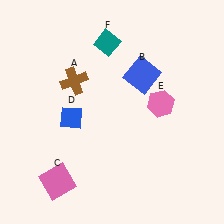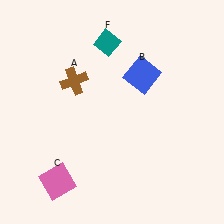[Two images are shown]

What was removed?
The blue diamond (D), the pink hexagon (E) were removed in Image 2.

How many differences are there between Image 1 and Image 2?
There are 2 differences between the two images.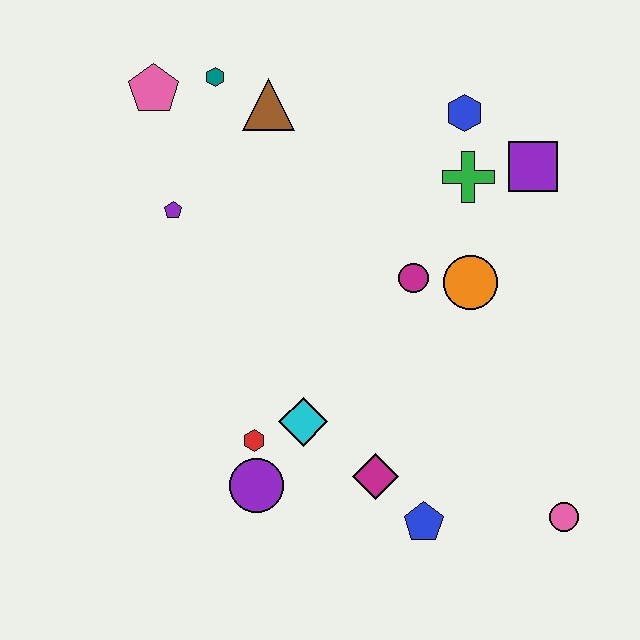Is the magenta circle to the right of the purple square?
No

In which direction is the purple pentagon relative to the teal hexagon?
The purple pentagon is below the teal hexagon.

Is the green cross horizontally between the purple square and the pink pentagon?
Yes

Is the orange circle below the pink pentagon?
Yes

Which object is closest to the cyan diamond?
The red hexagon is closest to the cyan diamond.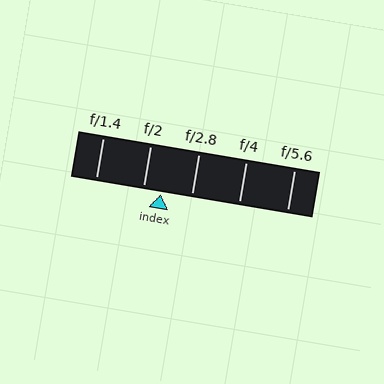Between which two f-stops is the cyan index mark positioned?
The index mark is between f/2 and f/2.8.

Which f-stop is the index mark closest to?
The index mark is closest to f/2.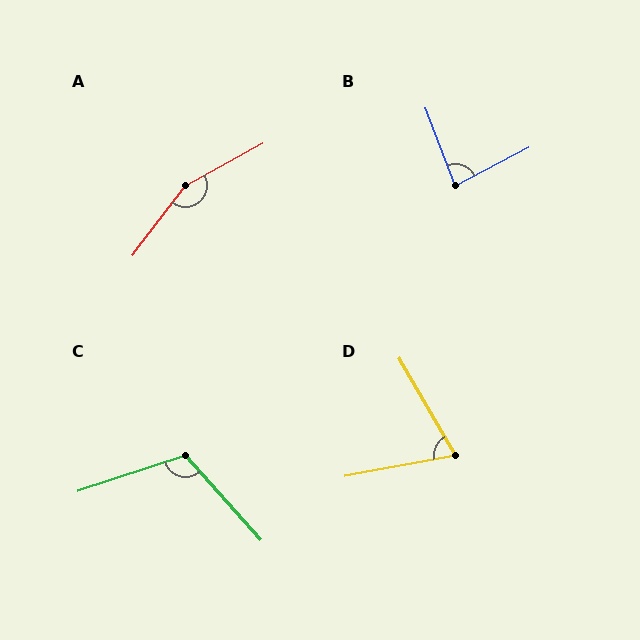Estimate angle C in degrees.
Approximately 114 degrees.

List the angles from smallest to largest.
D (70°), B (83°), C (114°), A (156°).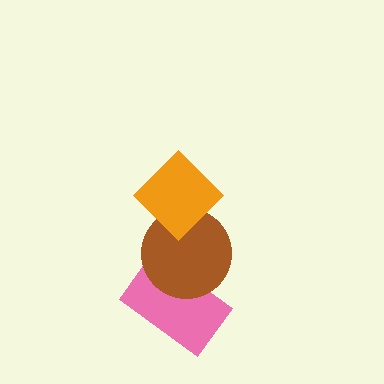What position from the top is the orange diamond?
The orange diamond is 1st from the top.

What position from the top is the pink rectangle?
The pink rectangle is 3rd from the top.